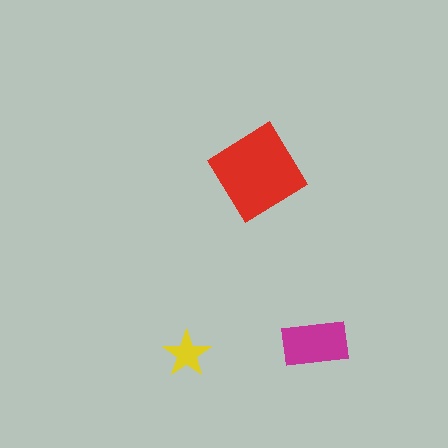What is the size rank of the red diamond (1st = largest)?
1st.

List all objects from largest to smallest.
The red diamond, the magenta rectangle, the yellow star.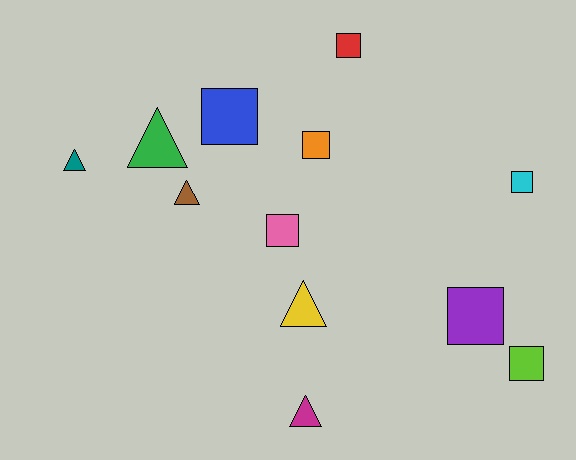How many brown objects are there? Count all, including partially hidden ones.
There is 1 brown object.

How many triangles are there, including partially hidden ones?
There are 5 triangles.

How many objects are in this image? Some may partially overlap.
There are 12 objects.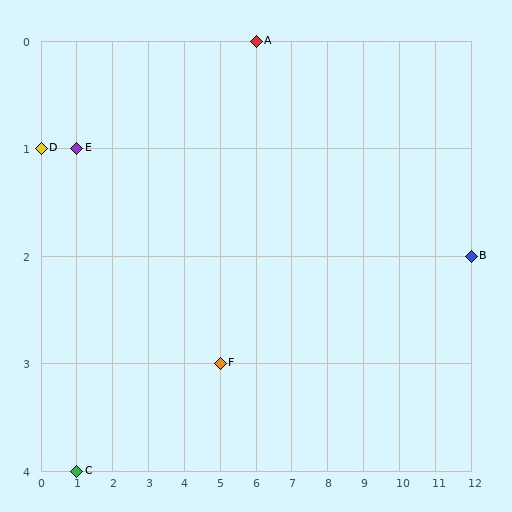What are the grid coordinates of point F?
Point F is at grid coordinates (5, 3).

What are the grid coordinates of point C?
Point C is at grid coordinates (1, 4).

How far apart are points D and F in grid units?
Points D and F are 5 columns and 2 rows apart (about 5.4 grid units diagonally).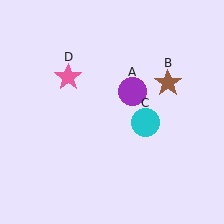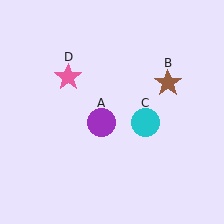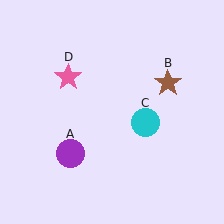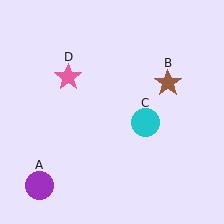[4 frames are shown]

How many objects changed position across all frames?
1 object changed position: purple circle (object A).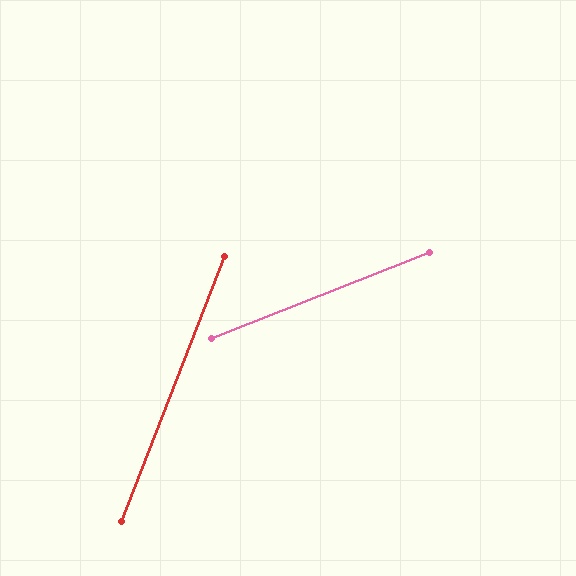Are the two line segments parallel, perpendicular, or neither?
Neither parallel nor perpendicular — they differ by about 47°.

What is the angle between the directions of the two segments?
Approximately 47 degrees.